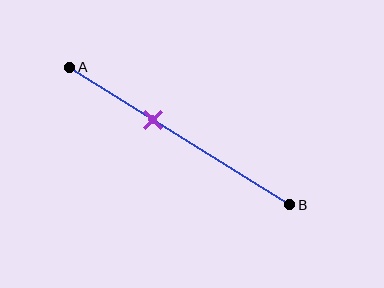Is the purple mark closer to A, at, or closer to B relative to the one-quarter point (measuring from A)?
The purple mark is closer to point B than the one-quarter point of segment AB.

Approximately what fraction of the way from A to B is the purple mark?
The purple mark is approximately 40% of the way from A to B.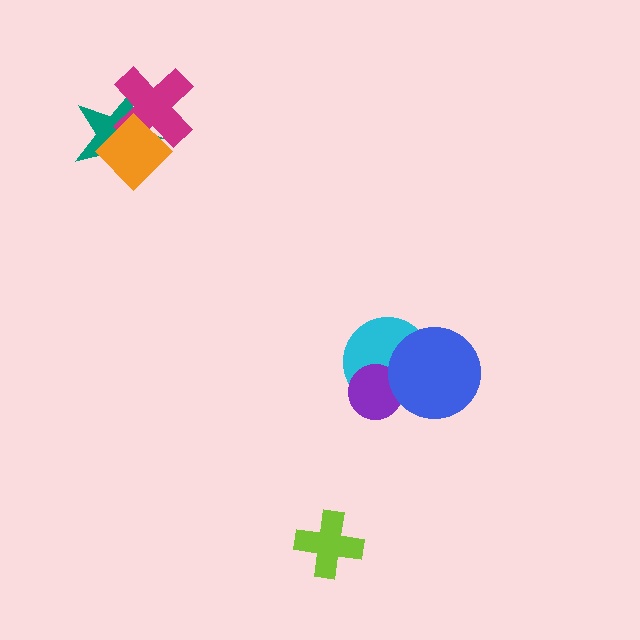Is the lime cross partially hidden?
No, no other shape covers it.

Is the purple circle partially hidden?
Yes, it is partially covered by another shape.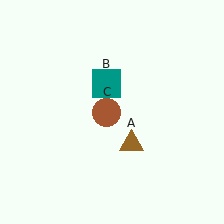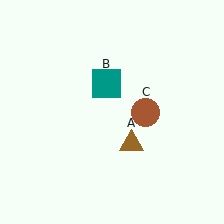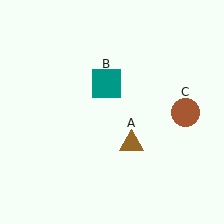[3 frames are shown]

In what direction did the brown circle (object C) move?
The brown circle (object C) moved right.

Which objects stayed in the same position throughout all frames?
Brown triangle (object A) and teal square (object B) remained stationary.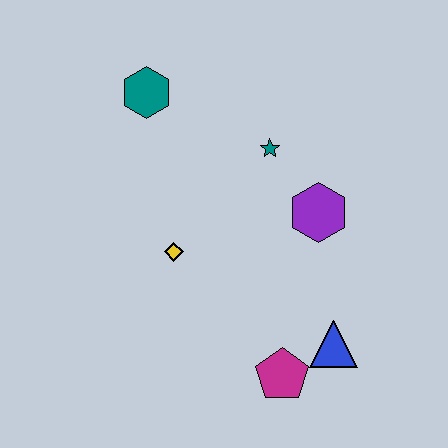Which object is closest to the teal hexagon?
The teal star is closest to the teal hexagon.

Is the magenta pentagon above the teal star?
No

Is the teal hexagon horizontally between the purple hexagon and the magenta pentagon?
No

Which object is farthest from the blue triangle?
The teal hexagon is farthest from the blue triangle.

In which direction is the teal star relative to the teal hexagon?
The teal star is to the right of the teal hexagon.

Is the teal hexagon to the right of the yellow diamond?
No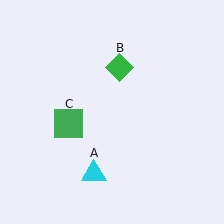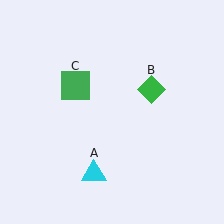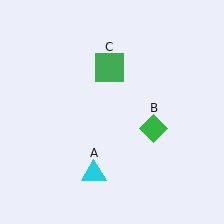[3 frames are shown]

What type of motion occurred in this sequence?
The green diamond (object B), green square (object C) rotated clockwise around the center of the scene.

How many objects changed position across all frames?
2 objects changed position: green diamond (object B), green square (object C).